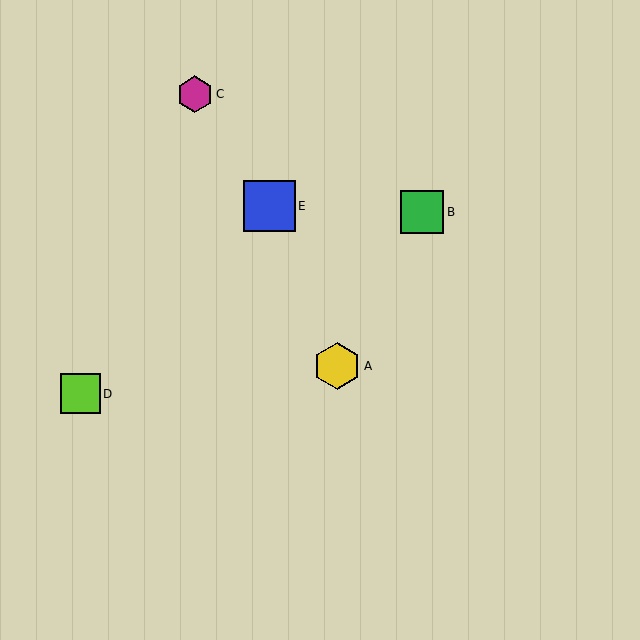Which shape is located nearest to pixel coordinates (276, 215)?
The blue square (labeled E) at (269, 206) is nearest to that location.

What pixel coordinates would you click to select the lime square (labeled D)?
Click at (80, 394) to select the lime square D.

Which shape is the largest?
The blue square (labeled E) is the largest.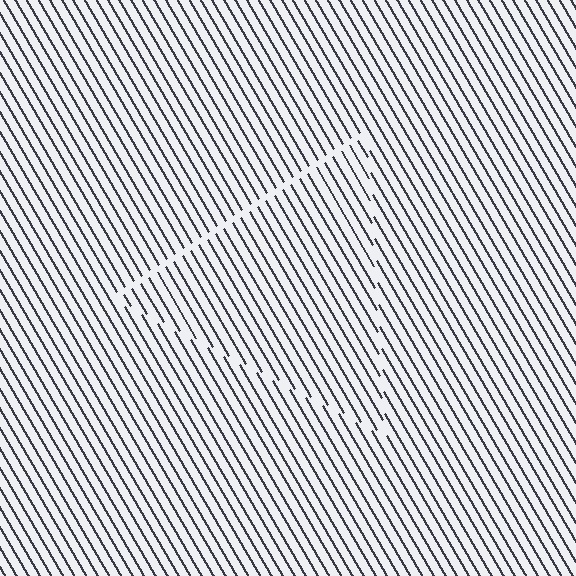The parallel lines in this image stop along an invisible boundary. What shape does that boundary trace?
An illusory triangle. The interior of the shape contains the same grating, shifted by half a period — the contour is defined by the phase discontinuity where line-ends from the inner and outer gratings abut.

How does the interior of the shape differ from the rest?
The interior of the shape contains the same grating, shifted by half a period — the contour is defined by the phase discontinuity where line-ends from the inner and outer gratings abut.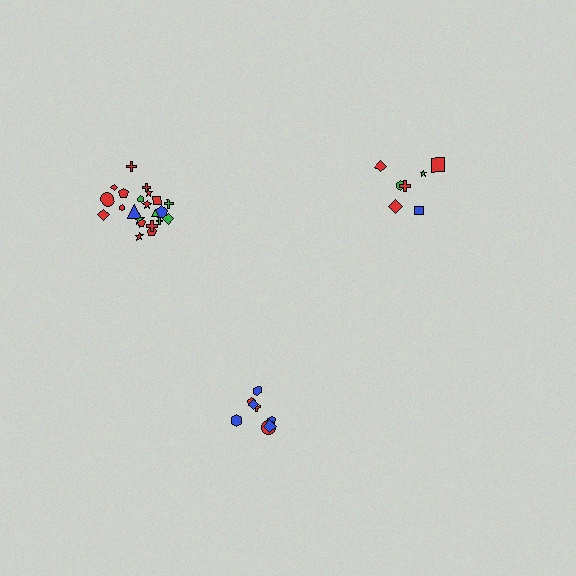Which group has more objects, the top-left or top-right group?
The top-left group.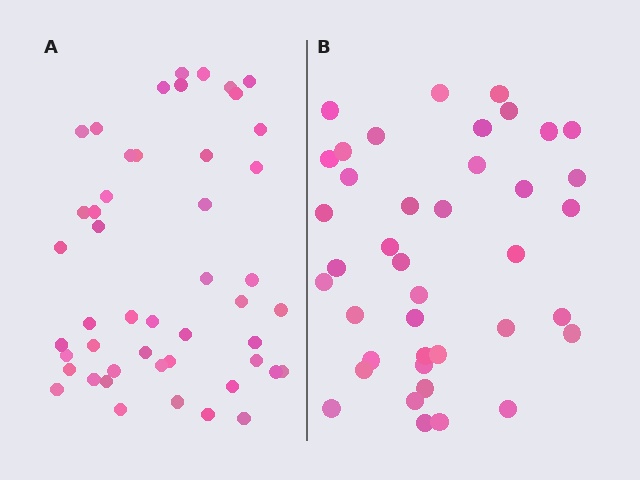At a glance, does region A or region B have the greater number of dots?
Region A (the left region) has more dots.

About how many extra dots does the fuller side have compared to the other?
Region A has roughly 8 or so more dots than region B.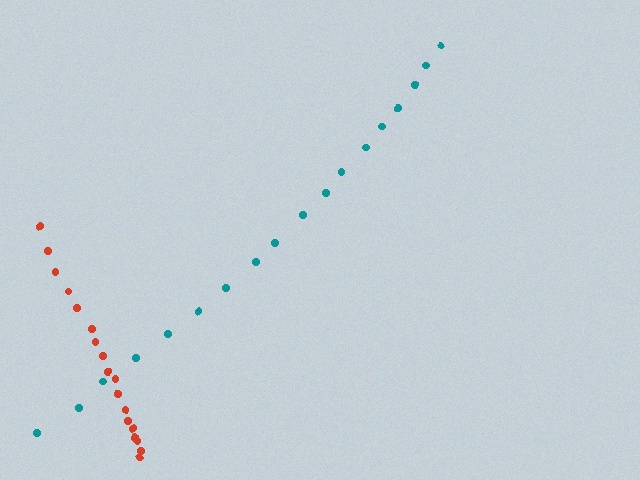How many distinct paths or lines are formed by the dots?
There are 2 distinct paths.